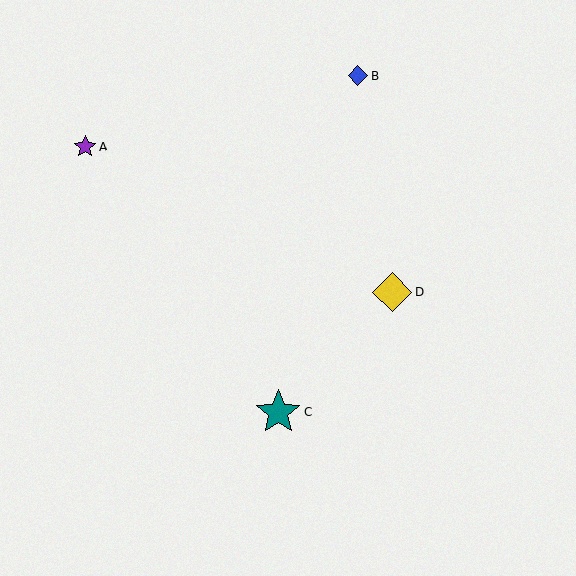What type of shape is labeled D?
Shape D is a yellow diamond.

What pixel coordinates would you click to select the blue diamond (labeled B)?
Click at (358, 76) to select the blue diamond B.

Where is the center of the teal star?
The center of the teal star is at (278, 412).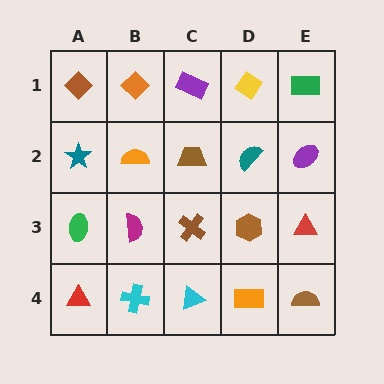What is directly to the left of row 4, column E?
An orange rectangle.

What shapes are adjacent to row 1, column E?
A purple ellipse (row 2, column E), a yellow diamond (row 1, column D).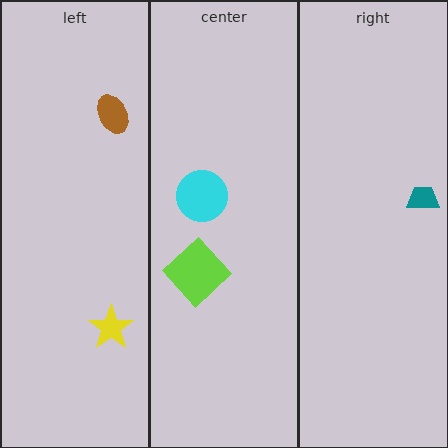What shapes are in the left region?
The brown ellipse, the yellow star.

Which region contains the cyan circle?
The center region.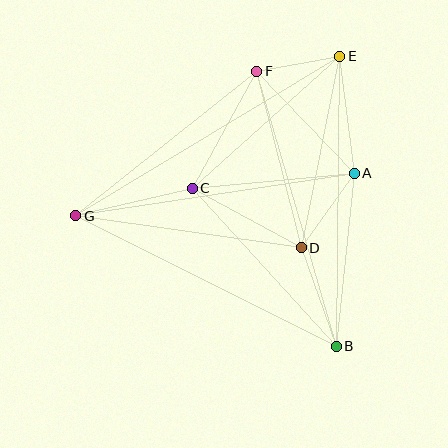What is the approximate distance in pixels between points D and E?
The distance between D and E is approximately 196 pixels.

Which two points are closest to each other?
Points E and F are closest to each other.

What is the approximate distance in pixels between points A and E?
The distance between A and E is approximately 118 pixels.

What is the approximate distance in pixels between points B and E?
The distance between B and E is approximately 290 pixels.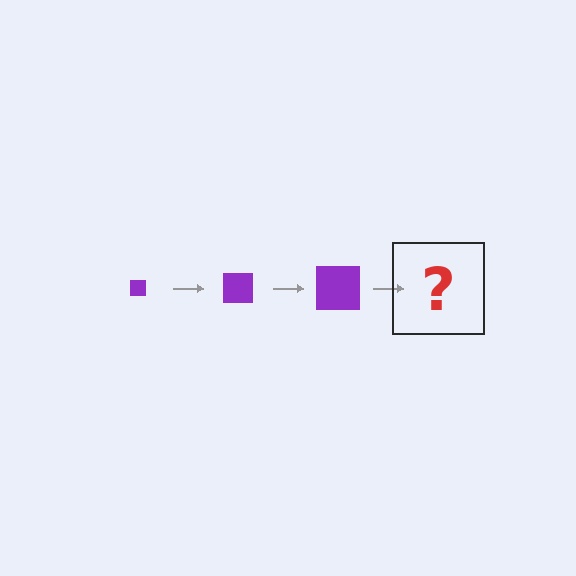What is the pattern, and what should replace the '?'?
The pattern is that the square gets progressively larger each step. The '?' should be a purple square, larger than the previous one.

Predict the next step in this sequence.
The next step is a purple square, larger than the previous one.